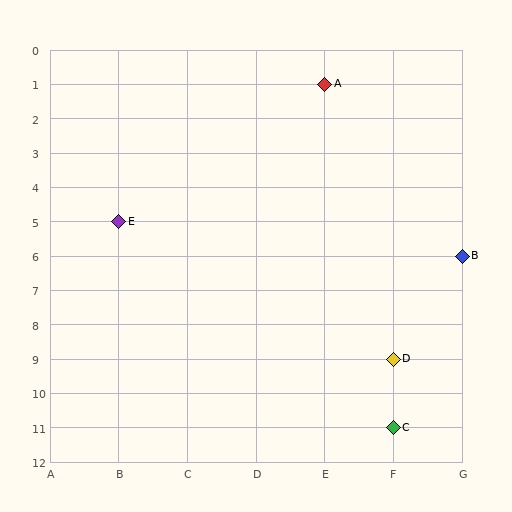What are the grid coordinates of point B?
Point B is at grid coordinates (G, 6).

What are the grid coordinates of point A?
Point A is at grid coordinates (E, 1).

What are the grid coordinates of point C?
Point C is at grid coordinates (F, 11).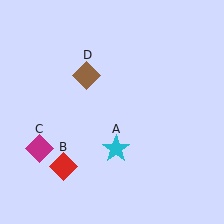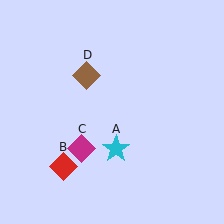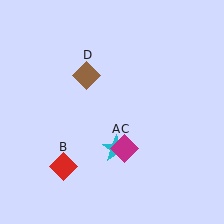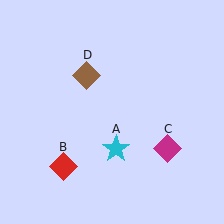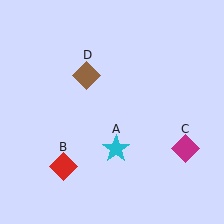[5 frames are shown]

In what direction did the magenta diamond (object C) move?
The magenta diamond (object C) moved right.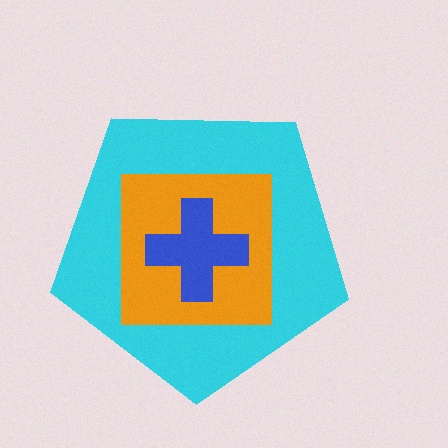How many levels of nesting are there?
3.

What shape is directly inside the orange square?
The blue cross.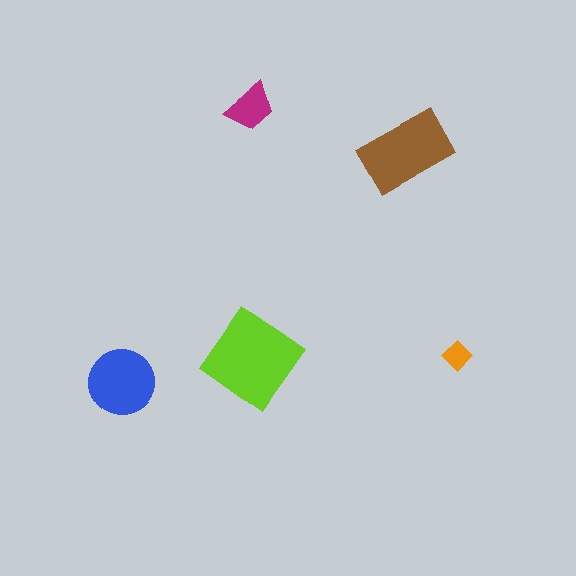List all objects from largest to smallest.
The lime diamond, the brown rectangle, the blue circle, the magenta trapezoid, the orange diamond.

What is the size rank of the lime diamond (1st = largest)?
1st.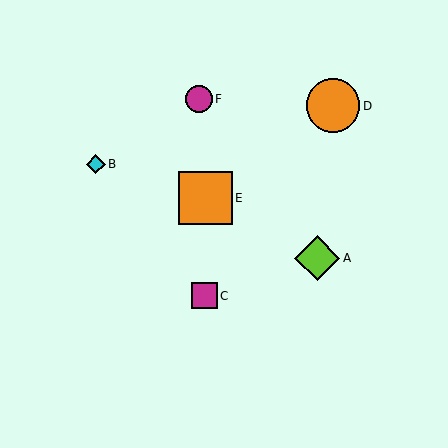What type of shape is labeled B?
Shape B is a cyan diamond.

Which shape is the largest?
The orange circle (labeled D) is the largest.